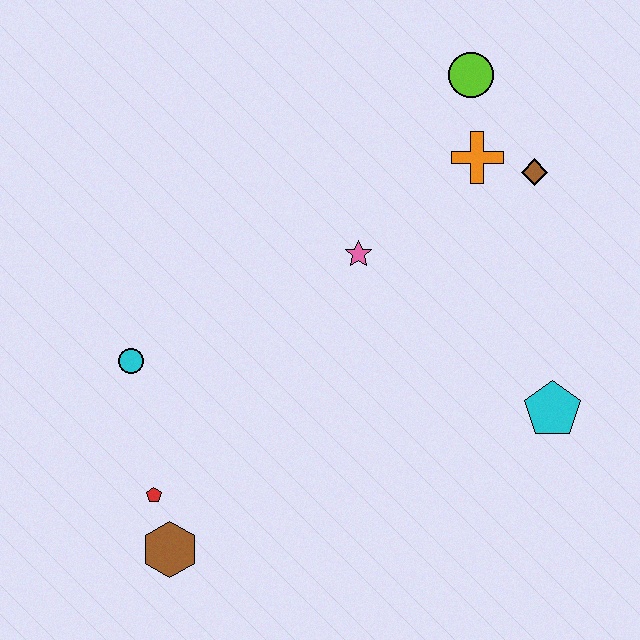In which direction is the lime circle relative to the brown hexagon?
The lime circle is above the brown hexagon.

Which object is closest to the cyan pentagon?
The brown diamond is closest to the cyan pentagon.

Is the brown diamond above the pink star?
Yes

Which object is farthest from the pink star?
The brown hexagon is farthest from the pink star.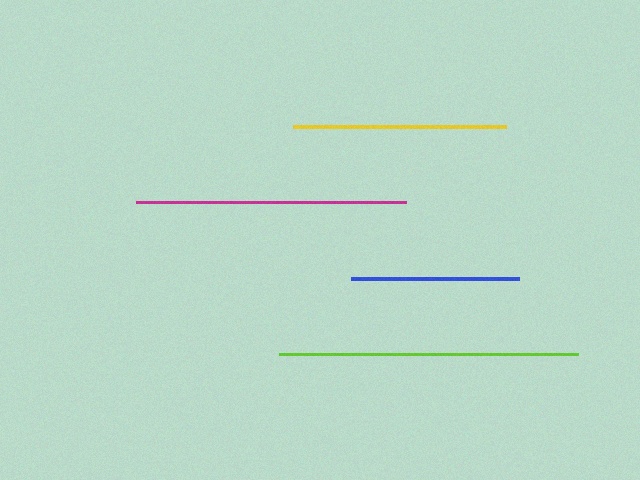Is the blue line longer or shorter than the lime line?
The lime line is longer than the blue line.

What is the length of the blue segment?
The blue segment is approximately 168 pixels long.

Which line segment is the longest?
The lime line is the longest at approximately 299 pixels.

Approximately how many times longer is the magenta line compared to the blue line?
The magenta line is approximately 1.6 times the length of the blue line.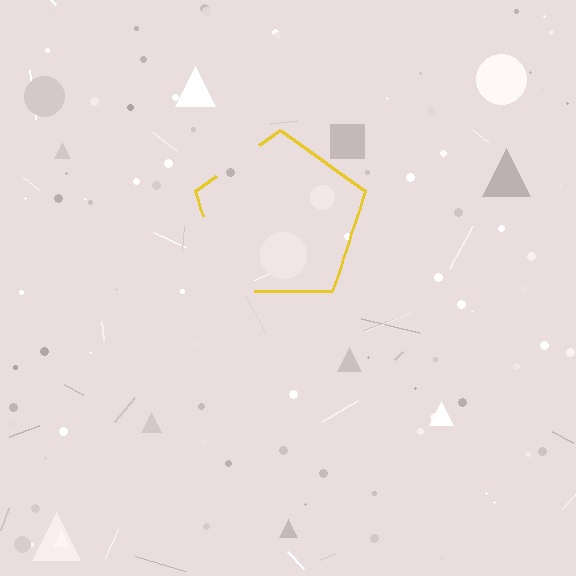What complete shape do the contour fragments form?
The contour fragments form a pentagon.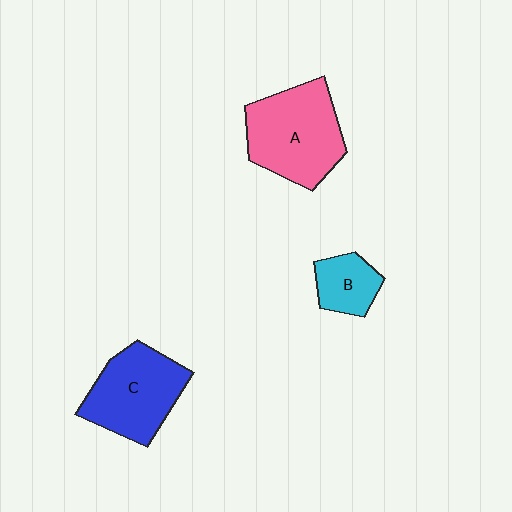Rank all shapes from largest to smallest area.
From largest to smallest: A (pink), C (blue), B (cyan).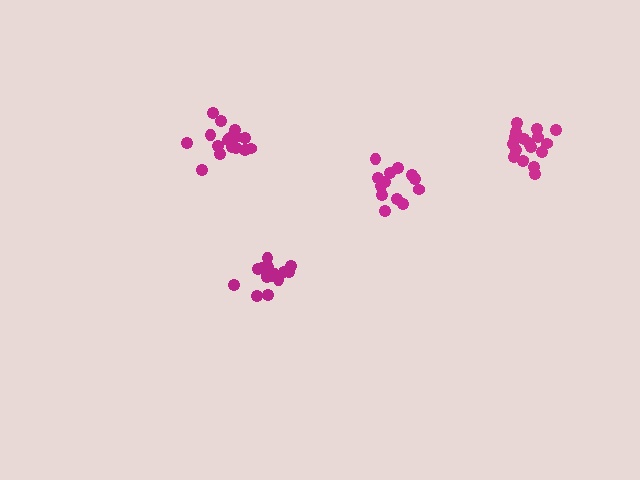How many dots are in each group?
Group 1: 16 dots, Group 2: 17 dots, Group 3: 18 dots, Group 4: 13 dots (64 total).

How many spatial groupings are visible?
There are 4 spatial groupings.